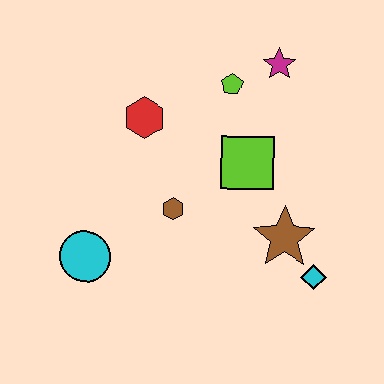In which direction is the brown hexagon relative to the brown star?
The brown hexagon is to the left of the brown star.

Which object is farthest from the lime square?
The cyan circle is farthest from the lime square.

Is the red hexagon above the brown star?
Yes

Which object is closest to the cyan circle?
The brown hexagon is closest to the cyan circle.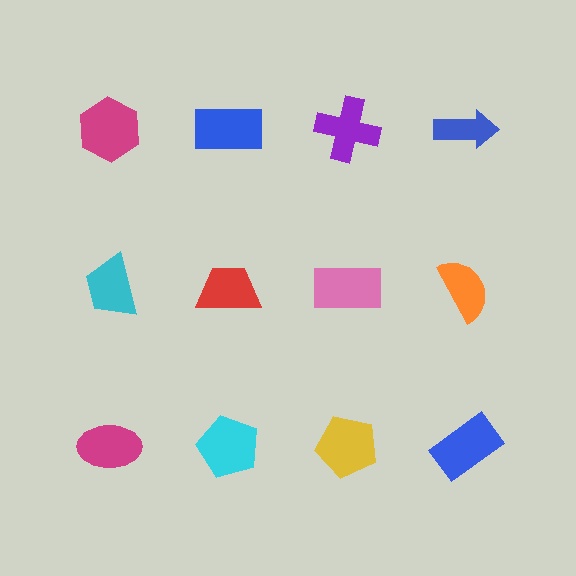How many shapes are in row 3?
4 shapes.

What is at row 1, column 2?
A blue rectangle.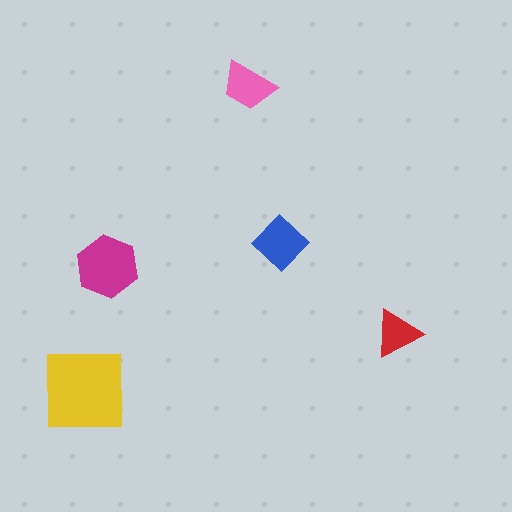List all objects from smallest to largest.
The red triangle, the pink trapezoid, the blue diamond, the magenta hexagon, the yellow square.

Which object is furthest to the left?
The yellow square is leftmost.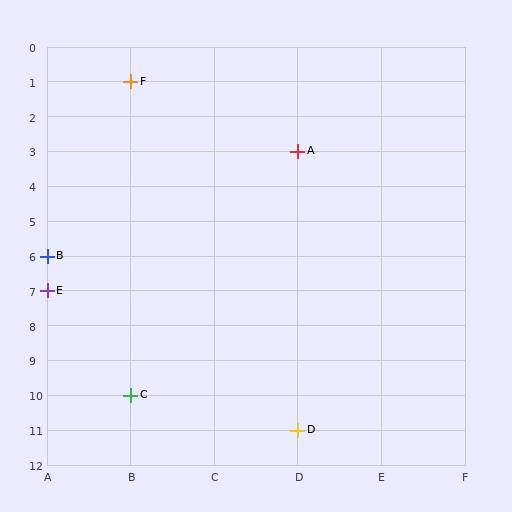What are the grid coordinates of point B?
Point B is at grid coordinates (A, 6).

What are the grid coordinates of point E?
Point E is at grid coordinates (A, 7).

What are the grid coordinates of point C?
Point C is at grid coordinates (B, 10).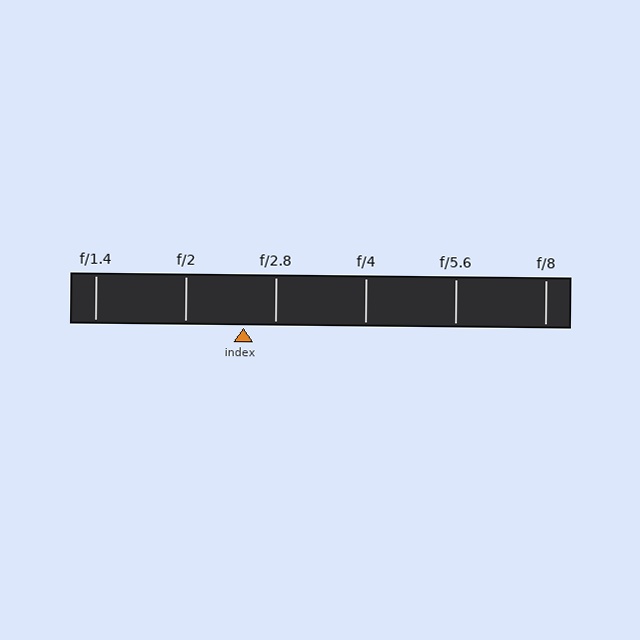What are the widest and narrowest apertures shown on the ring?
The widest aperture shown is f/1.4 and the narrowest is f/8.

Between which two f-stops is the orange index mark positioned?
The index mark is between f/2 and f/2.8.